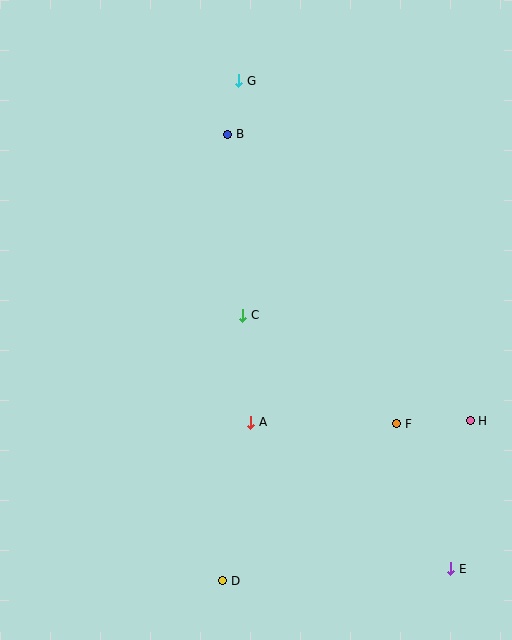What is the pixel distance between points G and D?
The distance between G and D is 500 pixels.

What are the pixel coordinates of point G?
Point G is at (239, 81).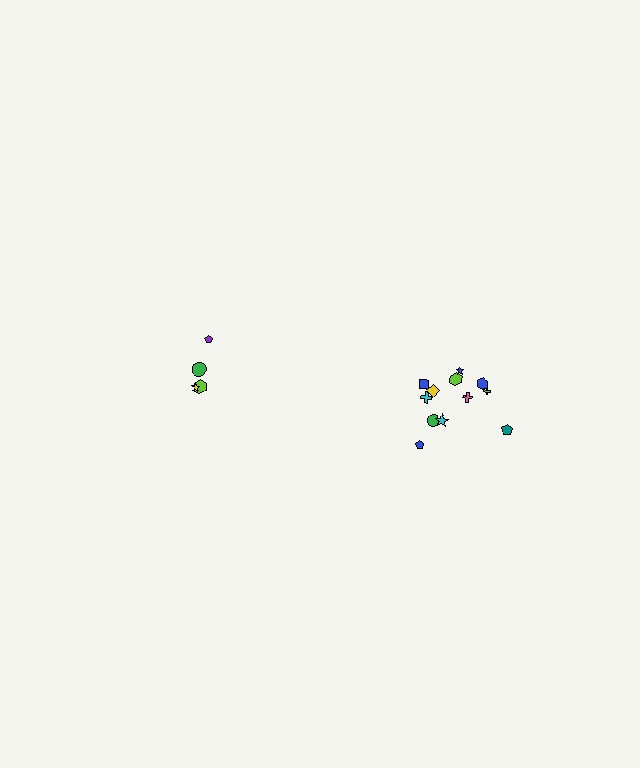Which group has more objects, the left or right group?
The right group.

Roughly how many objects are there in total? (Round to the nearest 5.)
Roughly 15 objects in total.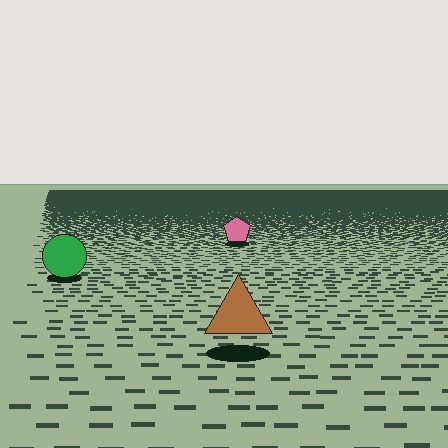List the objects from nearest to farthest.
From nearest to farthest: the brown triangle, the green circle, the pink pentagon.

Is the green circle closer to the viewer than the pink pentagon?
Yes. The green circle is closer — you can tell from the texture gradient: the ground texture is coarser near it.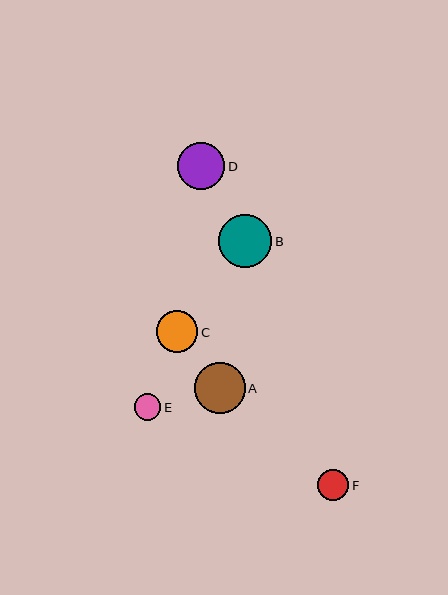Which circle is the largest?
Circle B is the largest with a size of approximately 53 pixels.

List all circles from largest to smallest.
From largest to smallest: B, A, D, C, F, E.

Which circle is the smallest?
Circle E is the smallest with a size of approximately 27 pixels.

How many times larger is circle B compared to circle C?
Circle B is approximately 1.3 times the size of circle C.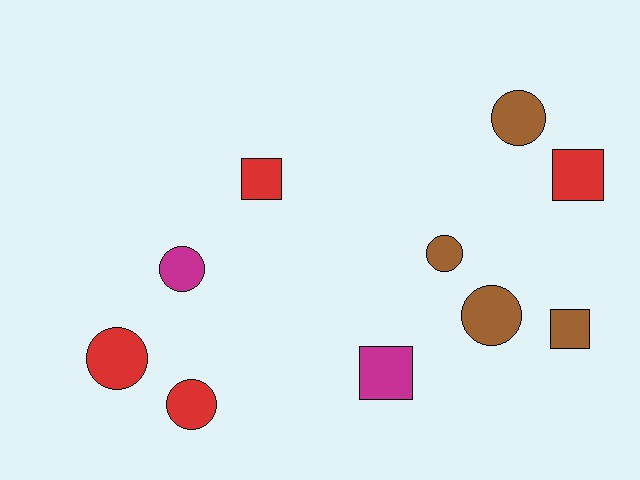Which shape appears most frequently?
Circle, with 6 objects.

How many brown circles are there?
There are 3 brown circles.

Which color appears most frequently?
Brown, with 4 objects.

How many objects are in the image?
There are 10 objects.